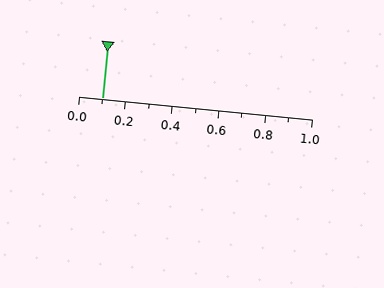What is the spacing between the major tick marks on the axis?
The major ticks are spaced 0.2 apart.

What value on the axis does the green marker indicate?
The marker indicates approximately 0.1.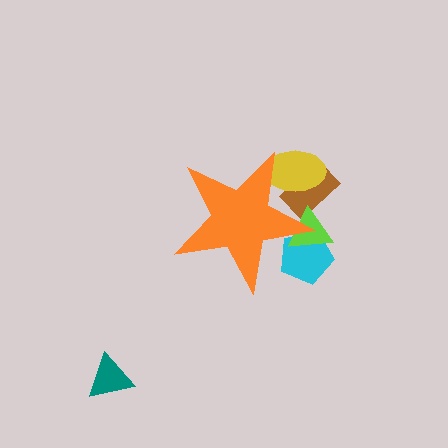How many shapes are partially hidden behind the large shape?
4 shapes are partially hidden.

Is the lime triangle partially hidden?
Yes, the lime triangle is partially hidden behind the orange star.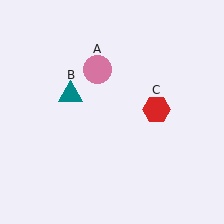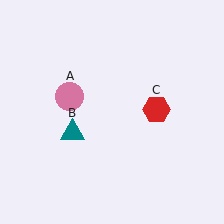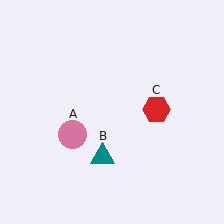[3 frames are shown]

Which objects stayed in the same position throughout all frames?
Red hexagon (object C) remained stationary.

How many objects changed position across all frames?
2 objects changed position: pink circle (object A), teal triangle (object B).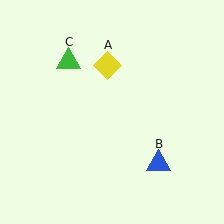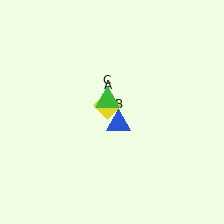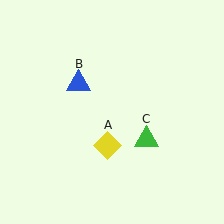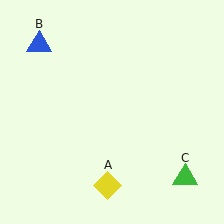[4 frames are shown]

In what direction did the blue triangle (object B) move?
The blue triangle (object B) moved up and to the left.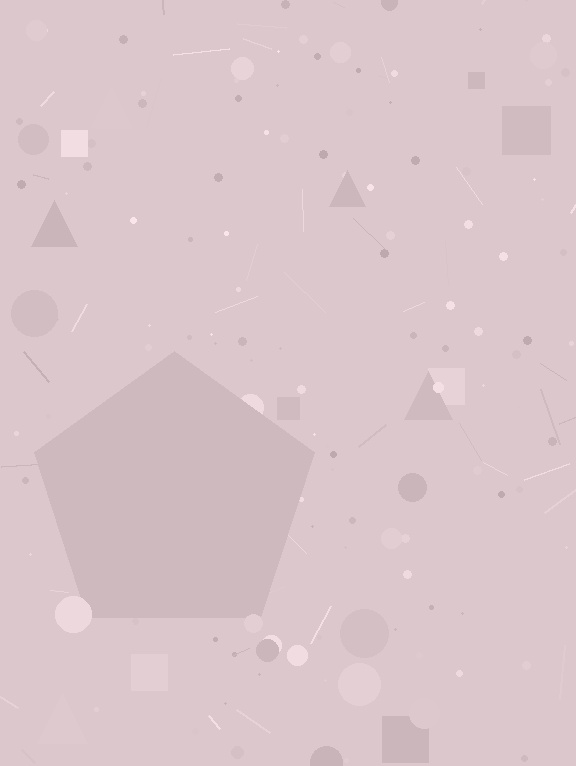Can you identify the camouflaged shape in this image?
The camouflaged shape is a pentagon.